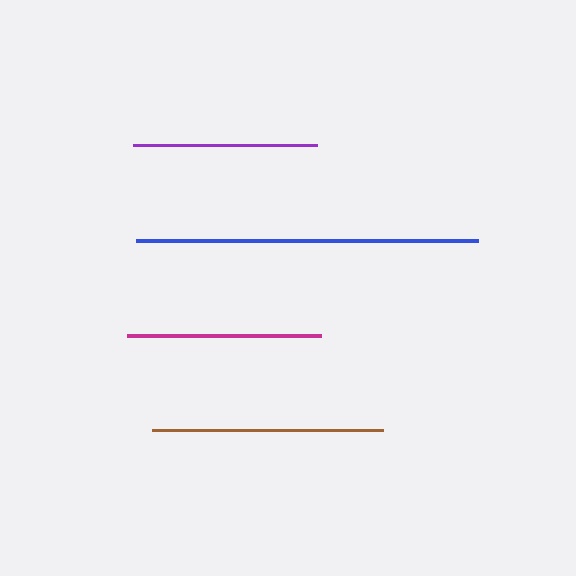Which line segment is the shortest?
The purple line is the shortest at approximately 184 pixels.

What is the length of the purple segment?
The purple segment is approximately 184 pixels long.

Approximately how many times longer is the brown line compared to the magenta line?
The brown line is approximately 1.2 times the length of the magenta line.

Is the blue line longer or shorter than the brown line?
The blue line is longer than the brown line.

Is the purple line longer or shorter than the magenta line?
The magenta line is longer than the purple line.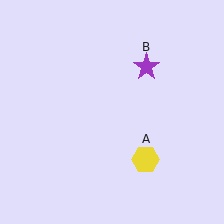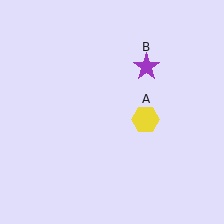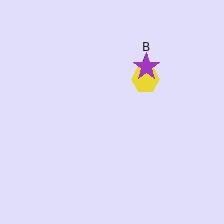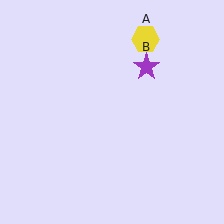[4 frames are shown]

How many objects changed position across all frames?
1 object changed position: yellow hexagon (object A).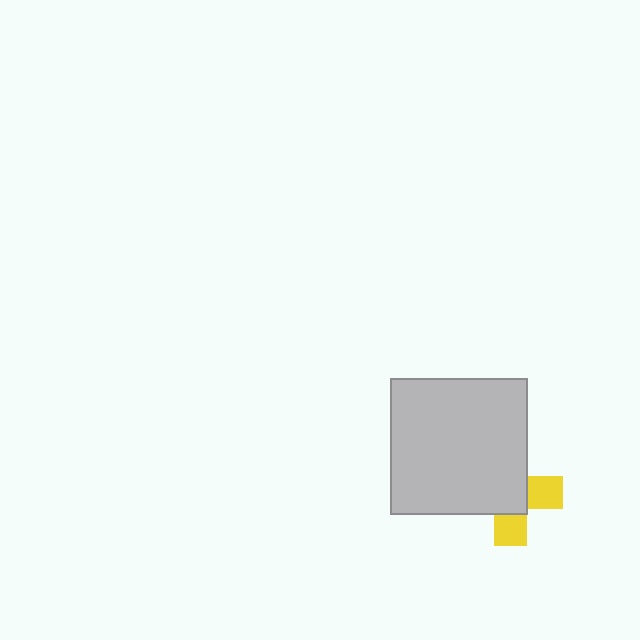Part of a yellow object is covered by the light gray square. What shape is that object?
It is a cross.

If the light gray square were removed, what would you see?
You would see the complete yellow cross.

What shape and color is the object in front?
The object in front is a light gray square.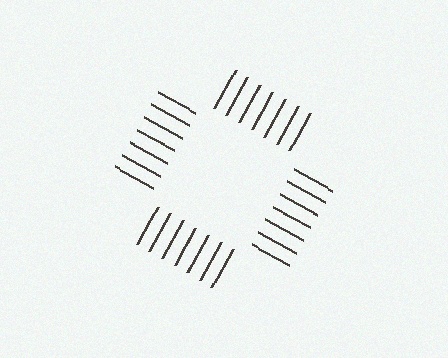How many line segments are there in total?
28 — 7 along each of the 4 edges.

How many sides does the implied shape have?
4 sides — the line-ends trace a square.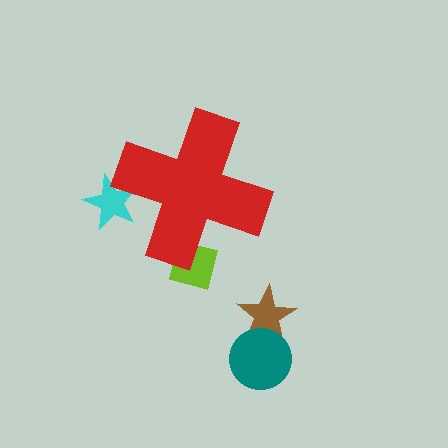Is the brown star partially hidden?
No, the brown star is fully visible.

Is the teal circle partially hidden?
No, the teal circle is fully visible.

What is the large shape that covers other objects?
A red cross.